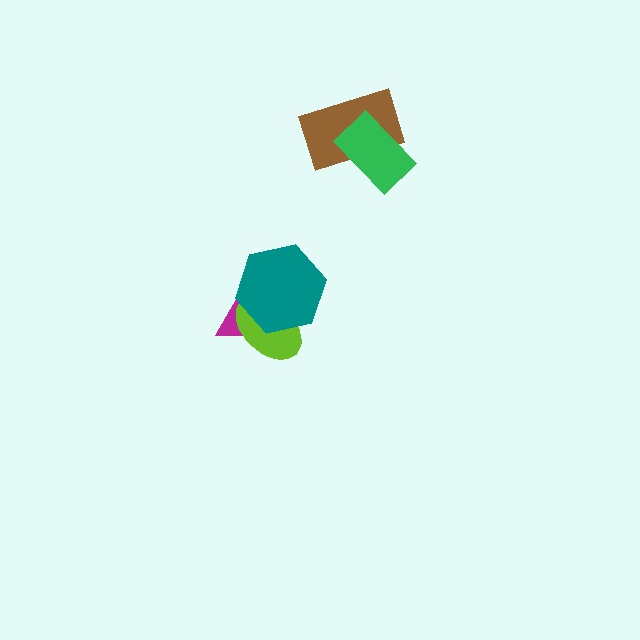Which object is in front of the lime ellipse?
The teal hexagon is in front of the lime ellipse.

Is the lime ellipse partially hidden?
Yes, it is partially covered by another shape.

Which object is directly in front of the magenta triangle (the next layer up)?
The lime ellipse is directly in front of the magenta triangle.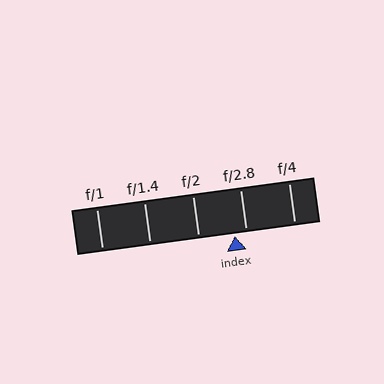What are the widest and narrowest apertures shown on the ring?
The widest aperture shown is f/1 and the narrowest is f/4.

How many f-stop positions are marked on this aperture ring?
There are 5 f-stop positions marked.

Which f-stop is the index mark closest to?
The index mark is closest to f/2.8.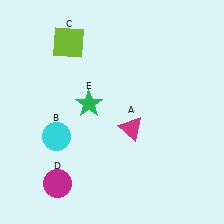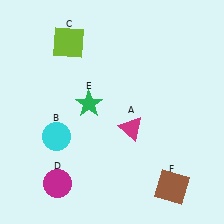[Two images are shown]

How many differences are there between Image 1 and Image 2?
There is 1 difference between the two images.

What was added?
A brown square (F) was added in Image 2.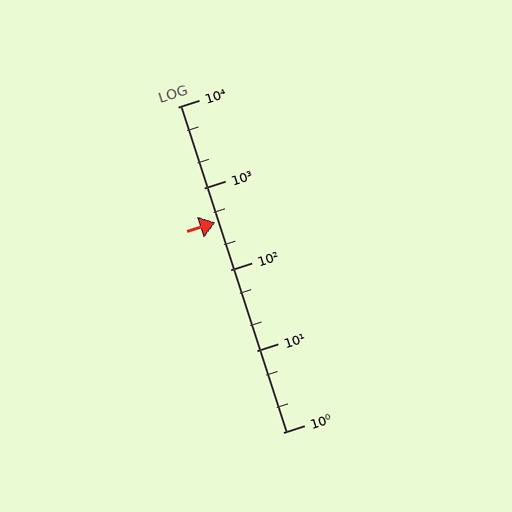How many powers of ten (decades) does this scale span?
The scale spans 4 decades, from 1 to 10000.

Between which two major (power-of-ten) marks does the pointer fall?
The pointer is between 100 and 1000.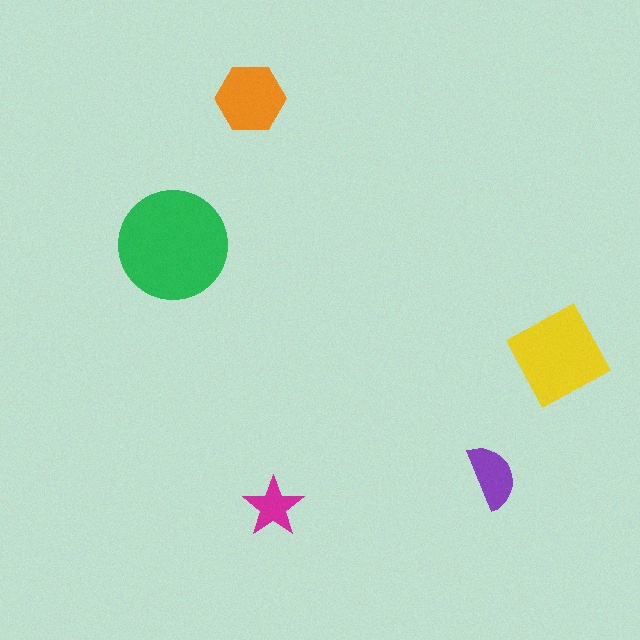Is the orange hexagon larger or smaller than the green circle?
Smaller.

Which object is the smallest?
The magenta star.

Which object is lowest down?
The magenta star is bottommost.